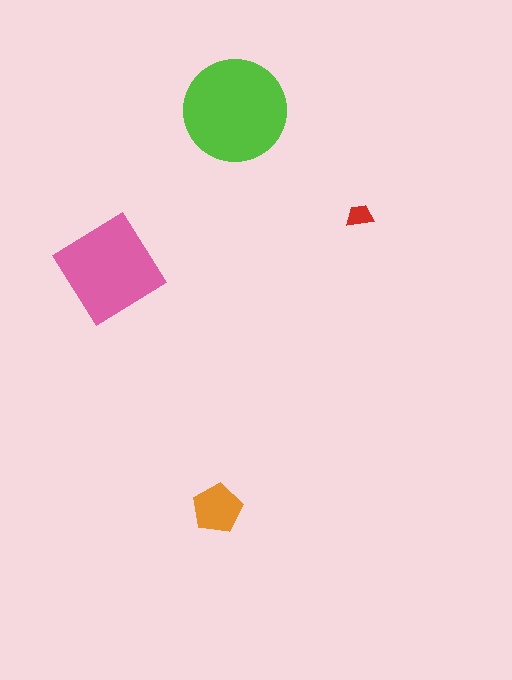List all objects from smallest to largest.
The red trapezoid, the orange pentagon, the pink diamond, the lime circle.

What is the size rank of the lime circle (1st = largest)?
1st.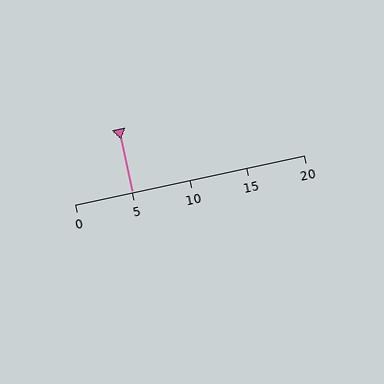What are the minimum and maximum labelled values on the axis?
The axis runs from 0 to 20.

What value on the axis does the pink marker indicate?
The marker indicates approximately 5.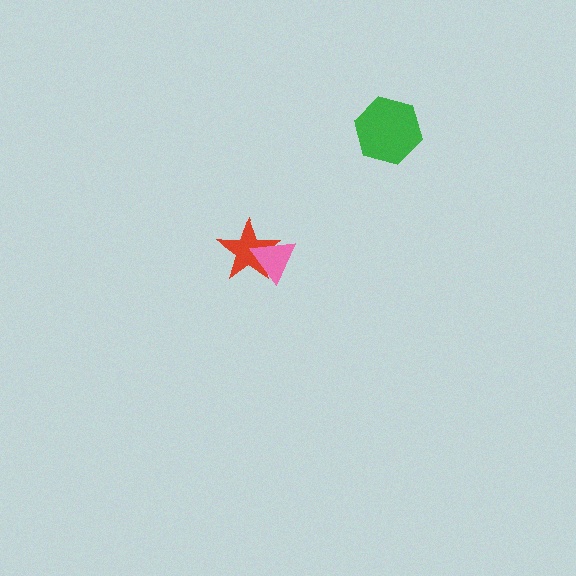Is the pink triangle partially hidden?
No, no other shape covers it.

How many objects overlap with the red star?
1 object overlaps with the red star.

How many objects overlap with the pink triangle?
1 object overlaps with the pink triangle.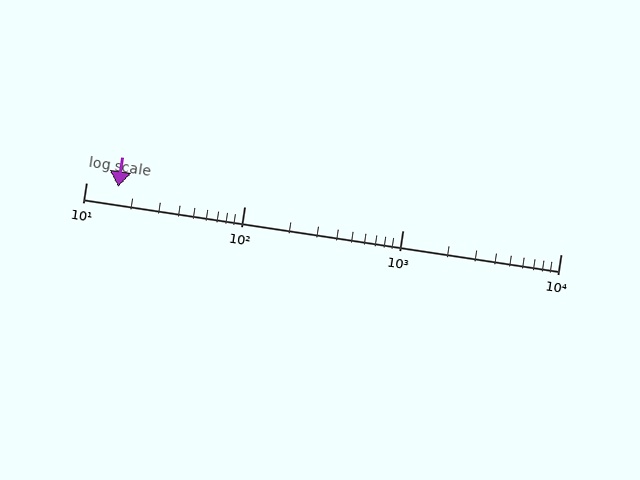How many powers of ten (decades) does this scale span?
The scale spans 3 decades, from 10 to 10000.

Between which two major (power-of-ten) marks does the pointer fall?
The pointer is between 10 and 100.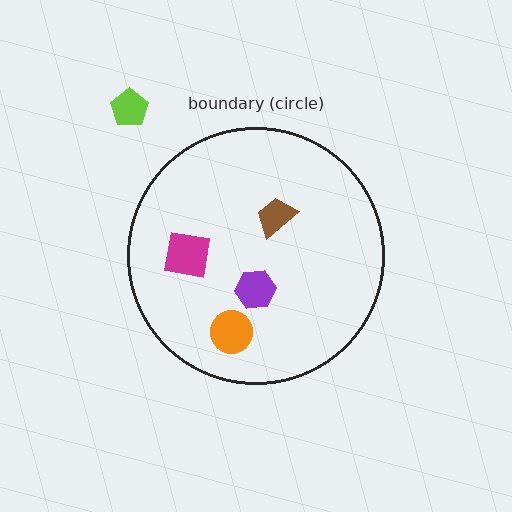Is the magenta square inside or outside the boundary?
Inside.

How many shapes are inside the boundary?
4 inside, 1 outside.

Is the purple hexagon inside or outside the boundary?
Inside.